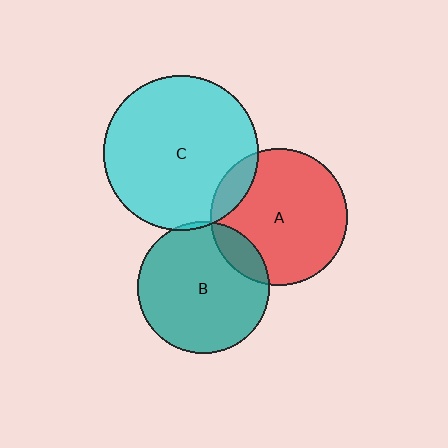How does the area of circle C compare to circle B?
Approximately 1.4 times.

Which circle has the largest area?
Circle C (cyan).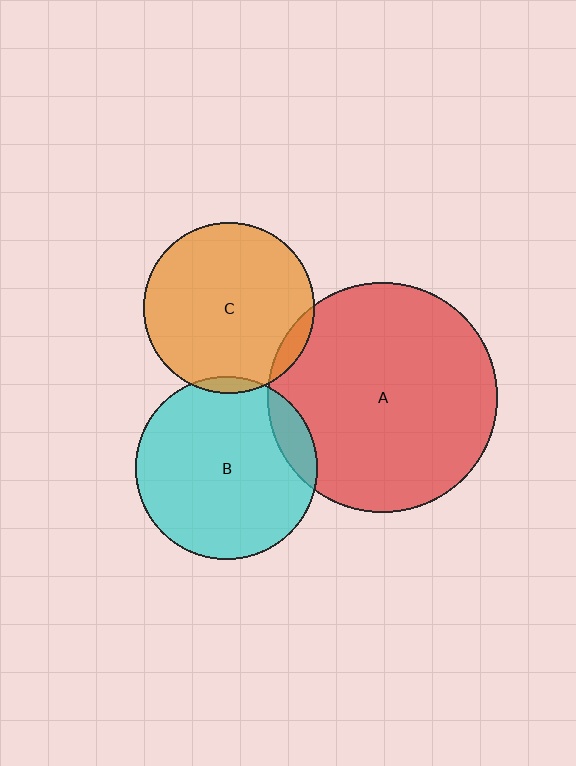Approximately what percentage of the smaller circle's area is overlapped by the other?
Approximately 5%.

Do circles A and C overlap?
Yes.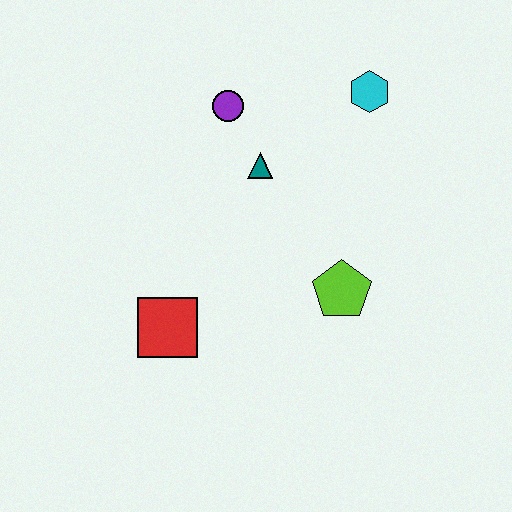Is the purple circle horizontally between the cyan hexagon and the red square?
Yes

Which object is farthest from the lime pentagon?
The purple circle is farthest from the lime pentagon.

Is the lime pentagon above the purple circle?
No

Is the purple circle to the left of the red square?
No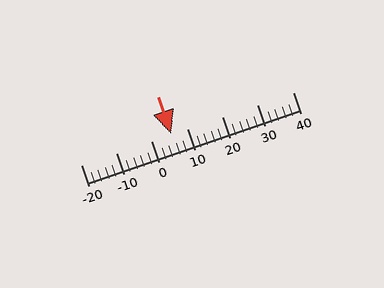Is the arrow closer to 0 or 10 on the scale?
The arrow is closer to 10.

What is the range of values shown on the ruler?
The ruler shows values from -20 to 40.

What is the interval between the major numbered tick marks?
The major tick marks are spaced 10 units apart.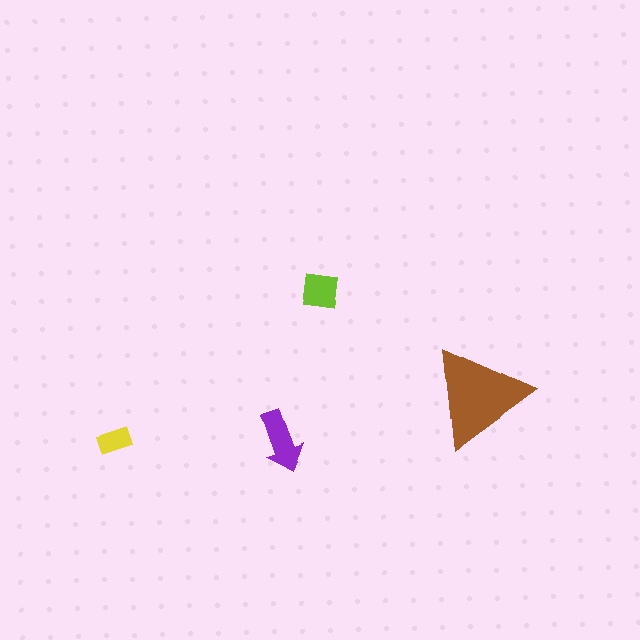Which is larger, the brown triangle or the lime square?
The brown triangle.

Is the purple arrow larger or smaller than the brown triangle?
Smaller.